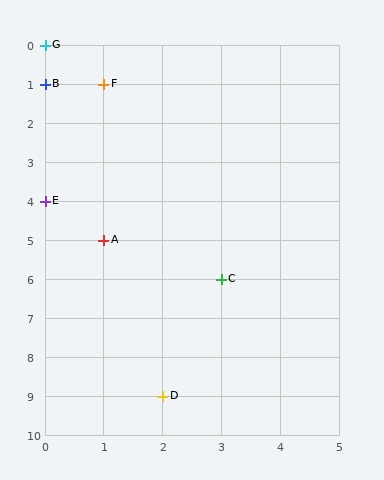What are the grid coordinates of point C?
Point C is at grid coordinates (3, 6).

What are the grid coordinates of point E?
Point E is at grid coordinates (0, 4).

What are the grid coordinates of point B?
Point B is at grid coordinates (0, 1).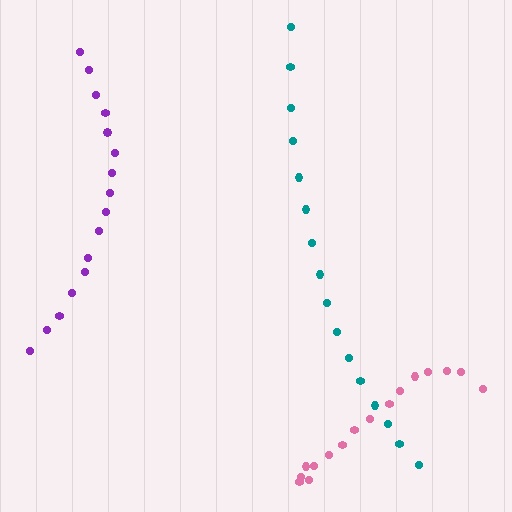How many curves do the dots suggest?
There are 3 distinct paths.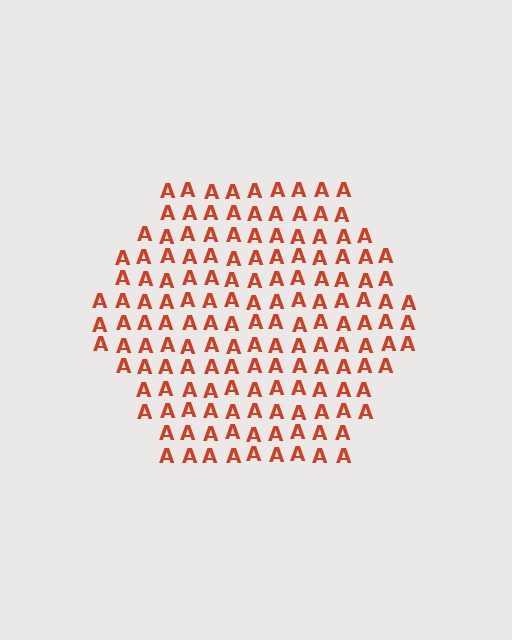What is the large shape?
The large shape is a hexagon.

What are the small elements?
The small elements are letter A's.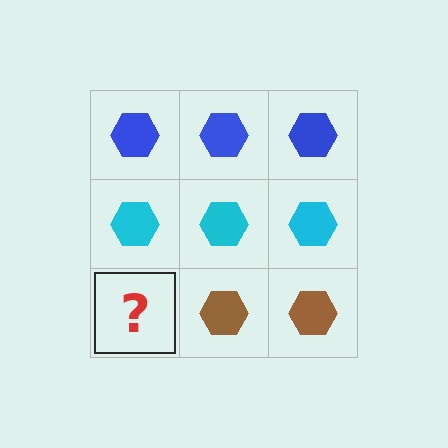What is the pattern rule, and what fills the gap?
The rule is that each row has a consistent color. The gap should be filled with a brown hexagon.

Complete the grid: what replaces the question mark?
The question mark should be replaced with a brown hexagon.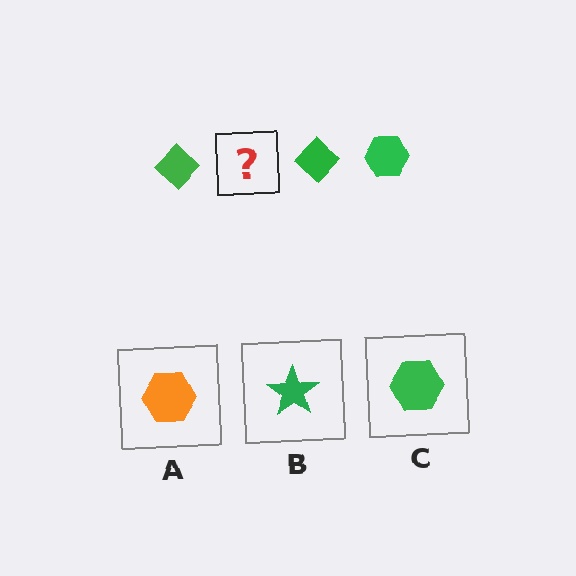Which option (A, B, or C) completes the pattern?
C.